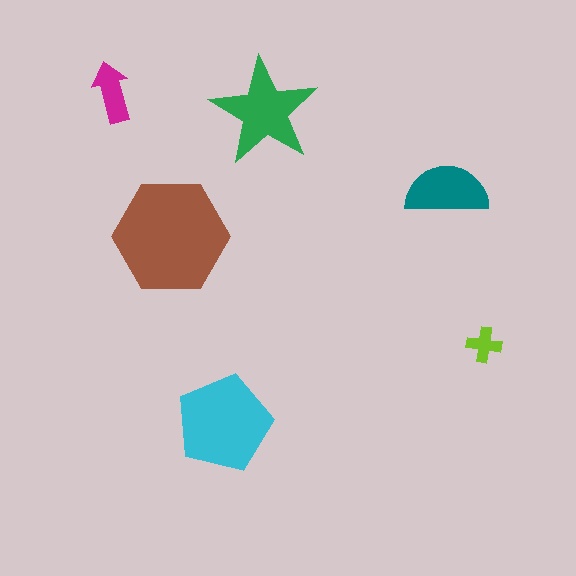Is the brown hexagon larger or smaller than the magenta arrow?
Larger.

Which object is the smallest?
The lime cross.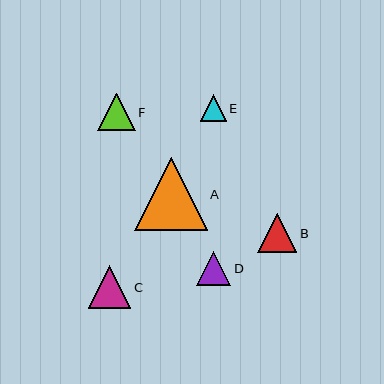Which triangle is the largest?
Triangle A is the largest with a size of approximately 72 pixels.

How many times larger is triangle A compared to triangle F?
Triangle A is approximately 1.9 times the size of triangle F.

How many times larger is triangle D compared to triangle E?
Triangle D is approximately 1.3 times the size of triangle E.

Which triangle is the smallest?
Triangle E is the smallest with a size of approximately 26 pixels.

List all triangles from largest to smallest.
From largest to smallest: A, C, B, F, D, E.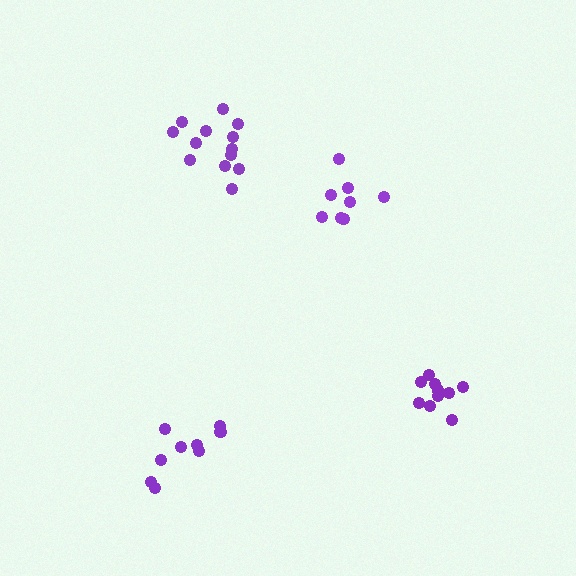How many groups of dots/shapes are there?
There are 4 groups.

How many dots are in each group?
Group 1: 10 dots, Group 2: 9 dots, Group 3: 14 dots, Group 4: 8 dots (41 total).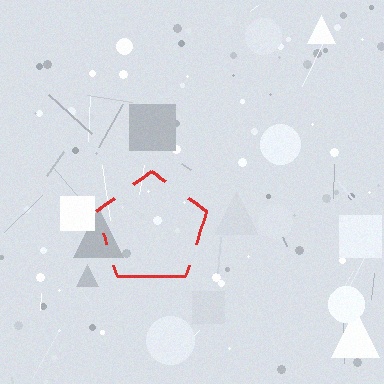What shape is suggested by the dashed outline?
The dashed outline suggests a pentagon.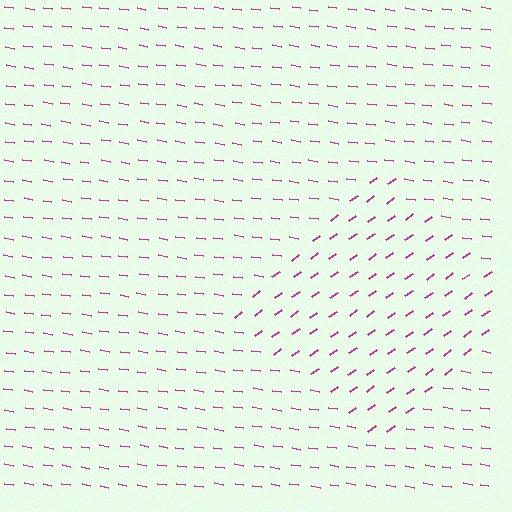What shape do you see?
I see a diamond.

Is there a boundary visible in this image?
Yes, there is a texture boundary formed by a change in line orientation.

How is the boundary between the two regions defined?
The boundary is defined purely by a change in line orientation (approximately 45 degrees difference). All lines are the same color and thickness.